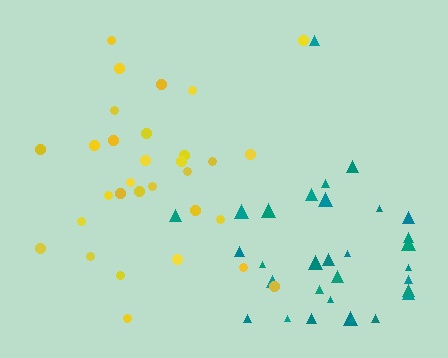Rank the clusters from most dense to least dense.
teal, yellow.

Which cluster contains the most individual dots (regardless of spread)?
Teal (31).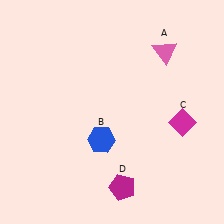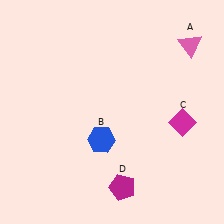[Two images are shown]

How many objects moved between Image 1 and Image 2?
1 object moved between the two images.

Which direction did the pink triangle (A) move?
The pink triangle (A) moved right.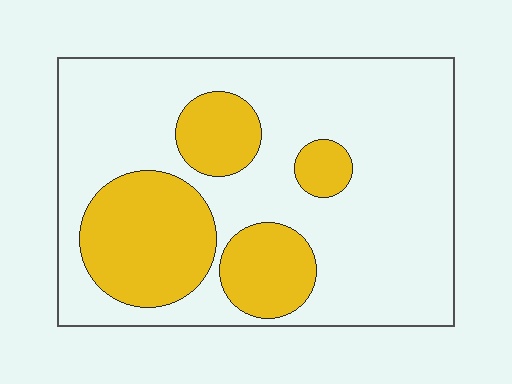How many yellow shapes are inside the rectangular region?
4.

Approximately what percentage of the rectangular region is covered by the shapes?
Approximately 30%.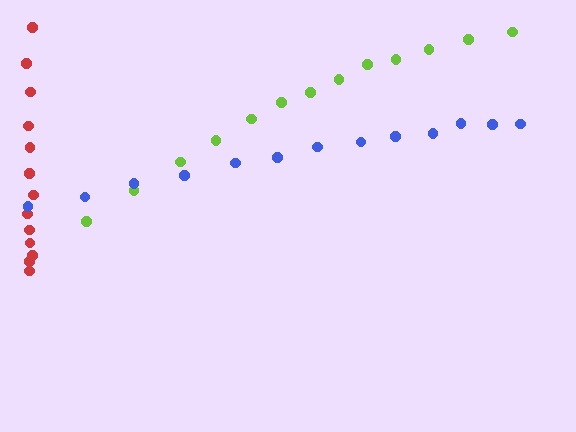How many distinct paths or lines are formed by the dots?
There are 3 distinct paths.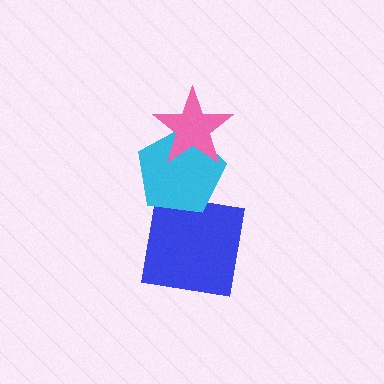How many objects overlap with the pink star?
1 object overlaps with the pink star.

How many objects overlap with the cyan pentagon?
2 objects overlap with the cyan pentagon.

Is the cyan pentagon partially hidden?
Yes, it is partially covered by another shape.